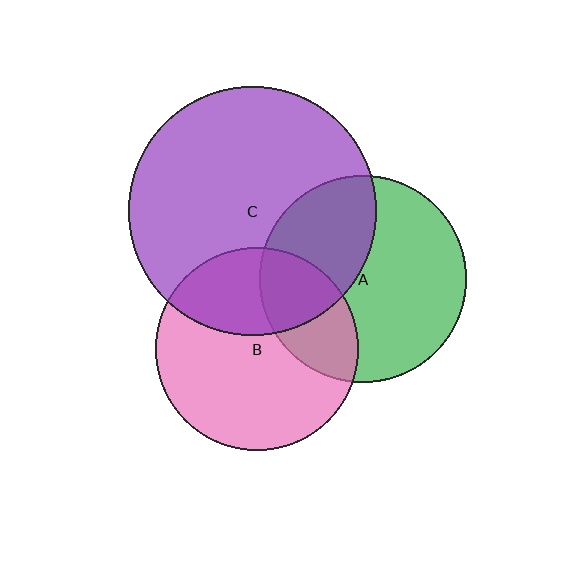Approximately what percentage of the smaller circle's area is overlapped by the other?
Approximately 40%.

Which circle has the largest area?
Circle C (purple).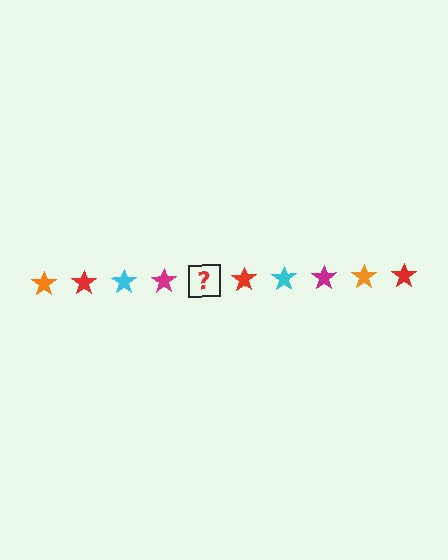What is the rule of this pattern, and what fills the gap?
The rule is that the pattern cycles through orange, red, cyan, magenta stars. The gap should be filled with an orange star.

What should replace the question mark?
The question mark should be replaced with an orange star.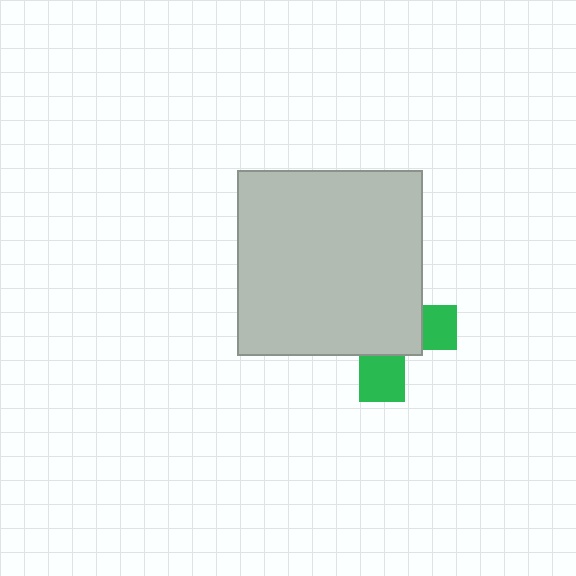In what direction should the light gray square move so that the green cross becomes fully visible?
The light gray square should move toward the upper-left. That is the shortest direction to clear the overlap and leave the green cross fully visible.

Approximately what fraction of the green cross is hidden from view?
Roughly 68% of the green cross is hidden behind the light gray square.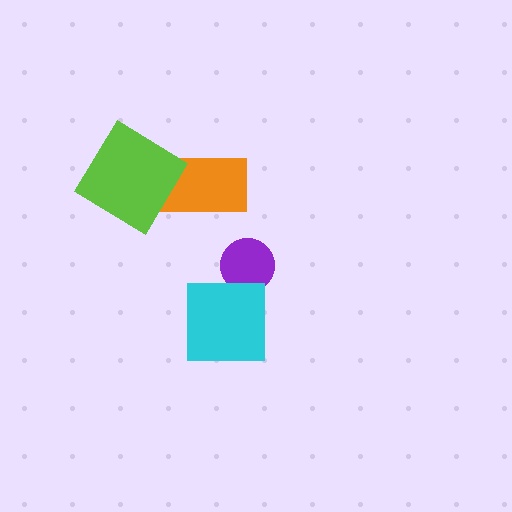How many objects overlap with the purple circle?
0 objects overlap with the purple circle.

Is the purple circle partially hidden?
No, no other shape covers it.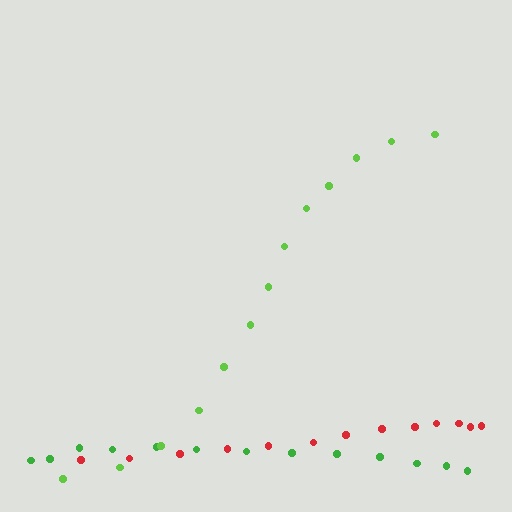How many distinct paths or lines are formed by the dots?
There are 3 distinct paths.